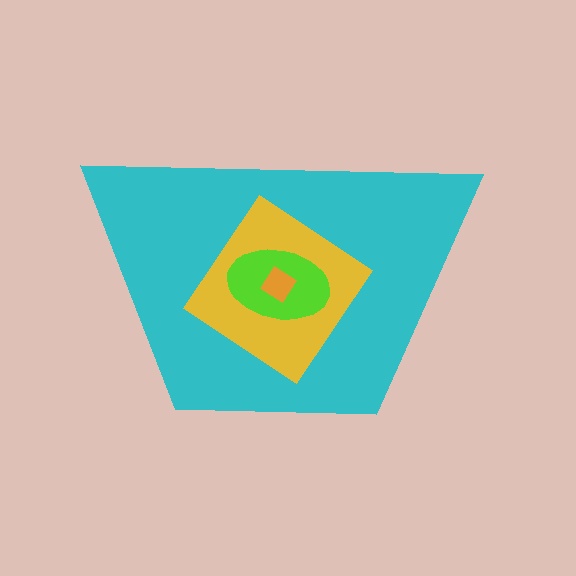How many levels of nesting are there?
4.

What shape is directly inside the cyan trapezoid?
The yellow diamond.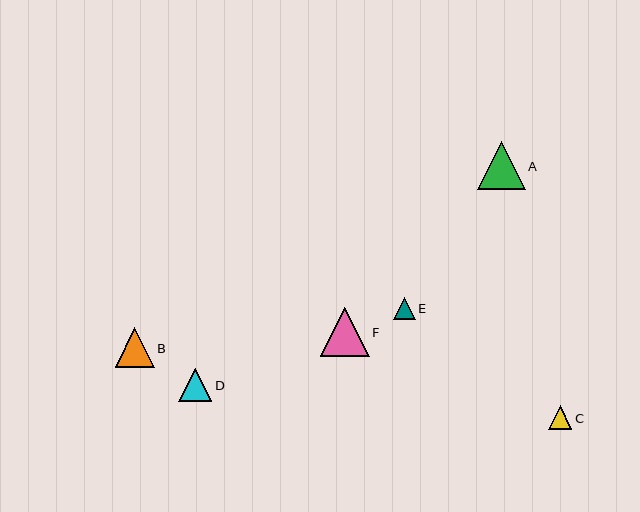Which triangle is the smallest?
Triangle E is the smallest with a size of approximately 22 pixels.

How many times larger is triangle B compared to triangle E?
Triangle B is approximately 1.8 times the size of triangle E.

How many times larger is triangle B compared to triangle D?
Triangle B is approximately 1.2 times the size of triangle D.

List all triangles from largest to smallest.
From largest to smallest: F, A, B, D, C, E.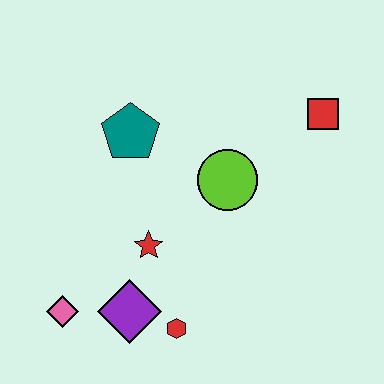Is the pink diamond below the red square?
Yes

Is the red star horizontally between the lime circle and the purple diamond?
Yes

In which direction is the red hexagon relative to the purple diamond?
The red hexagon is to the right of the purple diamond.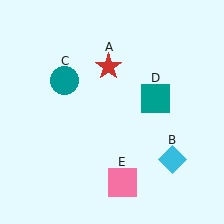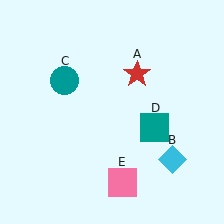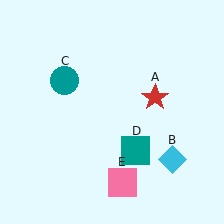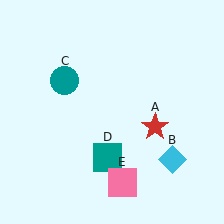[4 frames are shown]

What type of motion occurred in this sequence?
The red star (object A), teal square (object D) rotated clockwise around the center of the scene.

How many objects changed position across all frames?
2 objects changed position: red star (object A), teal square (object D).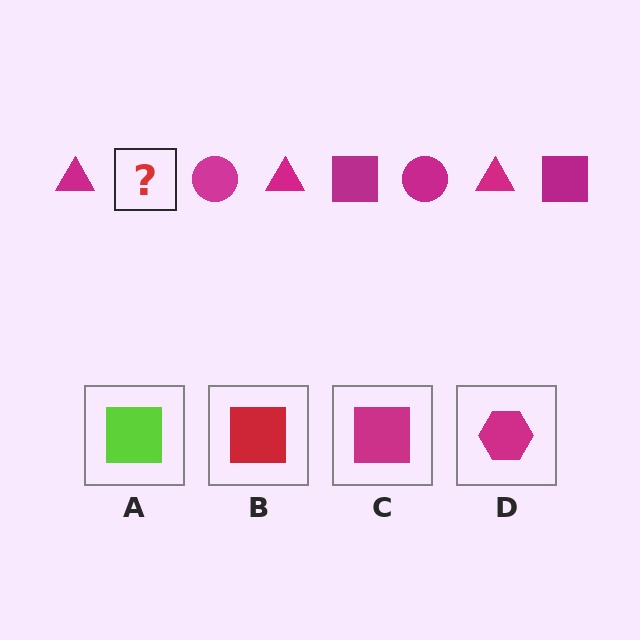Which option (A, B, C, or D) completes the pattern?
C.